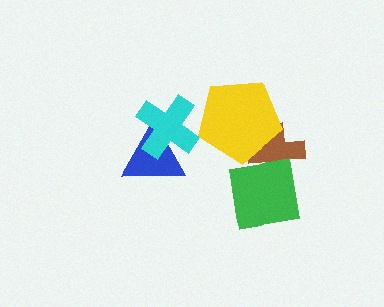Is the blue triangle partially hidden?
Yes, it is partially covered by another shape.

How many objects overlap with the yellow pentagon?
2 objects overlap with the yellow pentagon.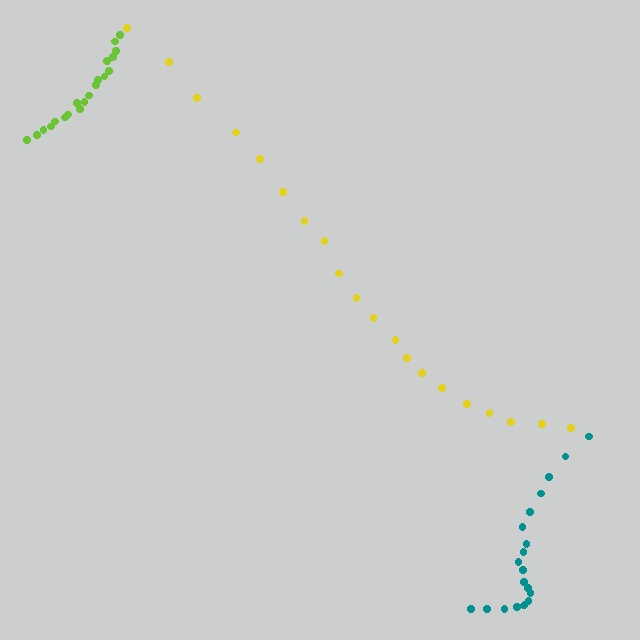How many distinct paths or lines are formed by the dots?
There are 3 distinct paths.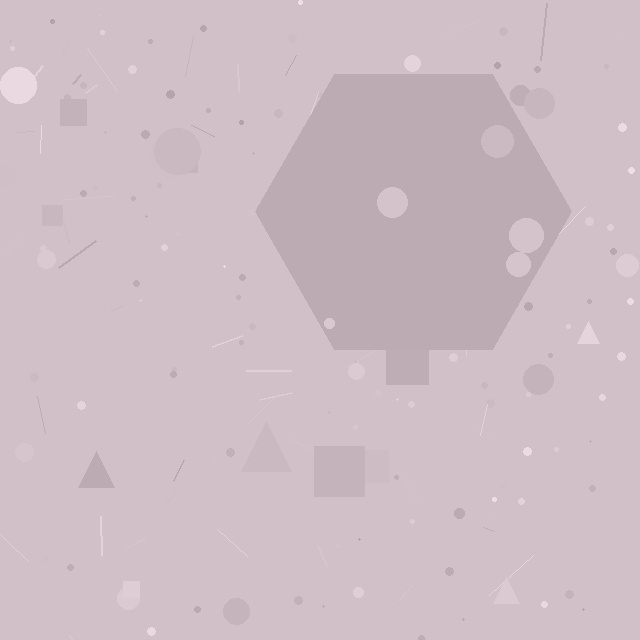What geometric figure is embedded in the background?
A hexagon is embedded in the background.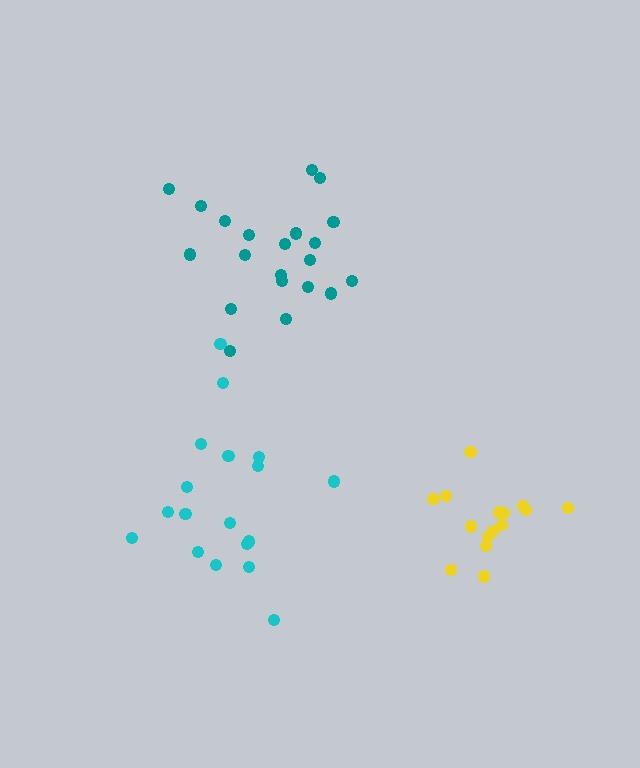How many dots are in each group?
Group 1: 15 dots, Group 2: 21 dots, Group 3: 19 dots (55 total).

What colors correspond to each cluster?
The clusters are colored: yellow, teal, cyan.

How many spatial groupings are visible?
There are 3 spatial groupings.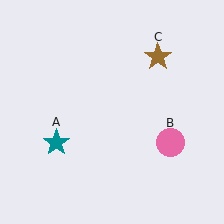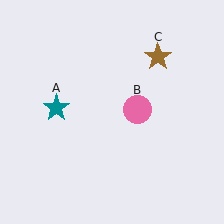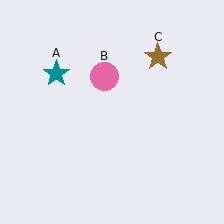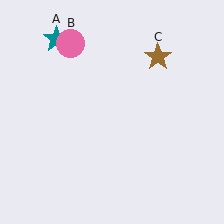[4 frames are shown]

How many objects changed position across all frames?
2 objects changed position: teal star (object A), pink circle (object B).